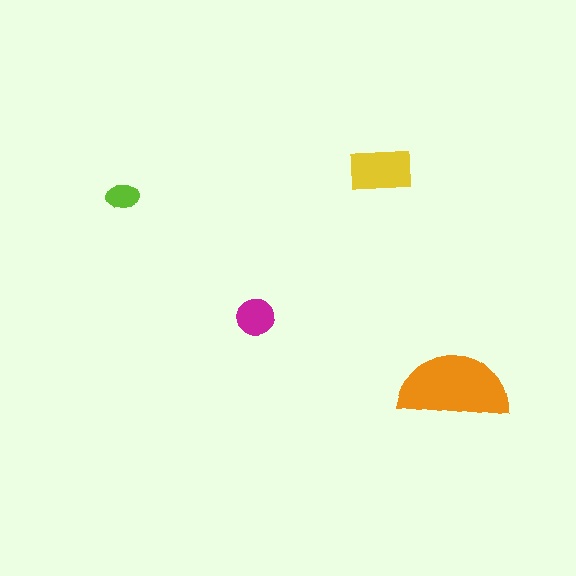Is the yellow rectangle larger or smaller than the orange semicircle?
Smaller.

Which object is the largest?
The orange semicircle.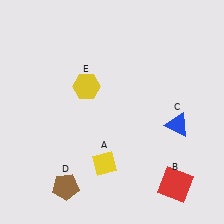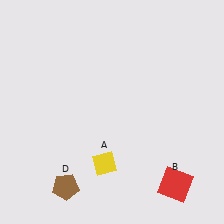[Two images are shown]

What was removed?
The yellow hexagon (E), the blue triangle (C) were removed in Image 2.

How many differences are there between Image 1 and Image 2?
There are 2 differences between the two images.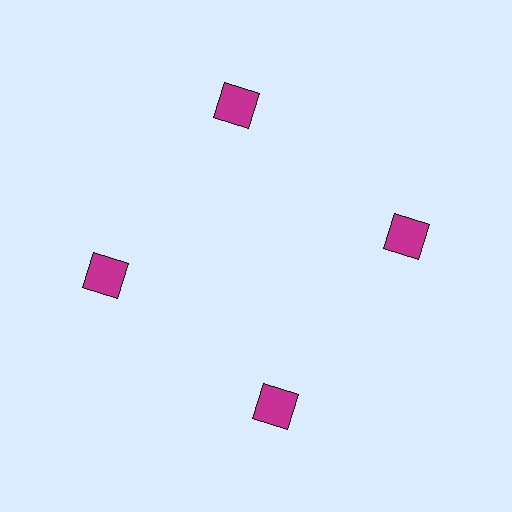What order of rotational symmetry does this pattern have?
This pattern has 4-fold rotational symmetry.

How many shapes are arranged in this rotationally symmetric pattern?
There are 4 shapes, arranged in 4 groups of 1.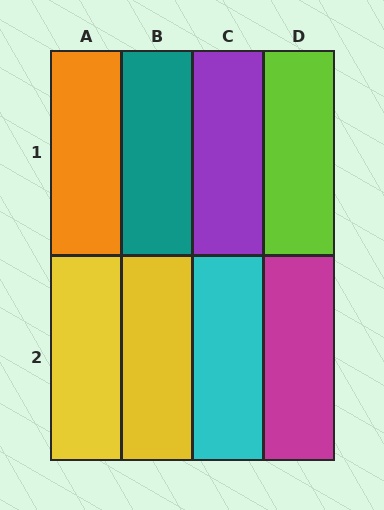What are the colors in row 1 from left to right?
Orange, teal, purple, lime.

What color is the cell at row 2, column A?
Yellow.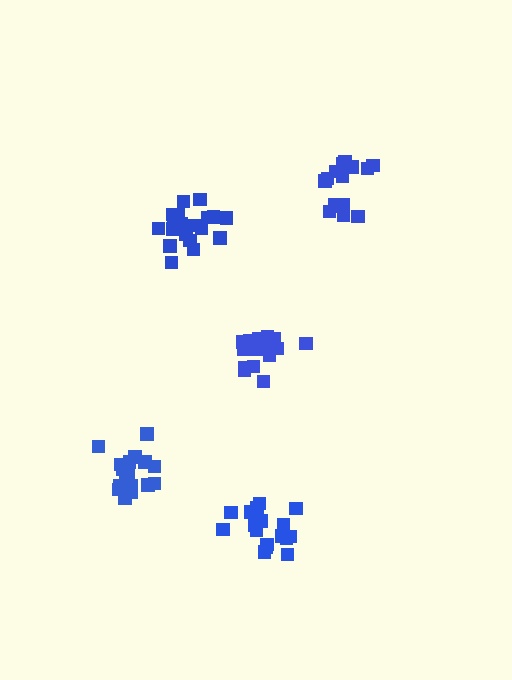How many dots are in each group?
Group 1: 20 dots, Group 2: 16 dots, Group 3: 17 dots, Group 4: 18 dots, Group 5: 15 dots (86 total).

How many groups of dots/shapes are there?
There are 5 groups.